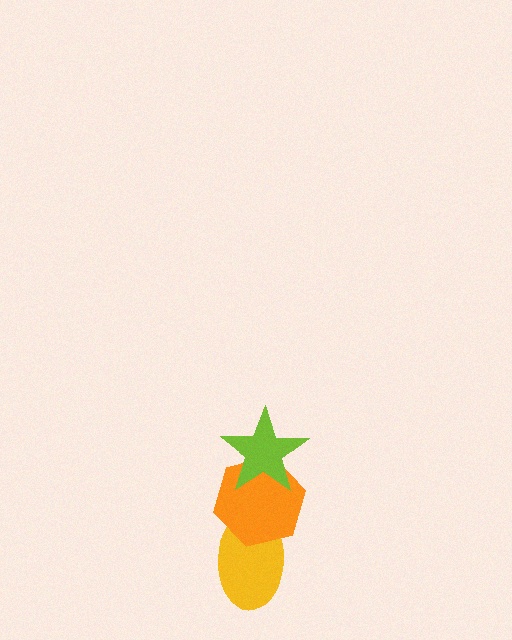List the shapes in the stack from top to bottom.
From top to bottom: the lime star, the orange hexagon, the yellow ellipse.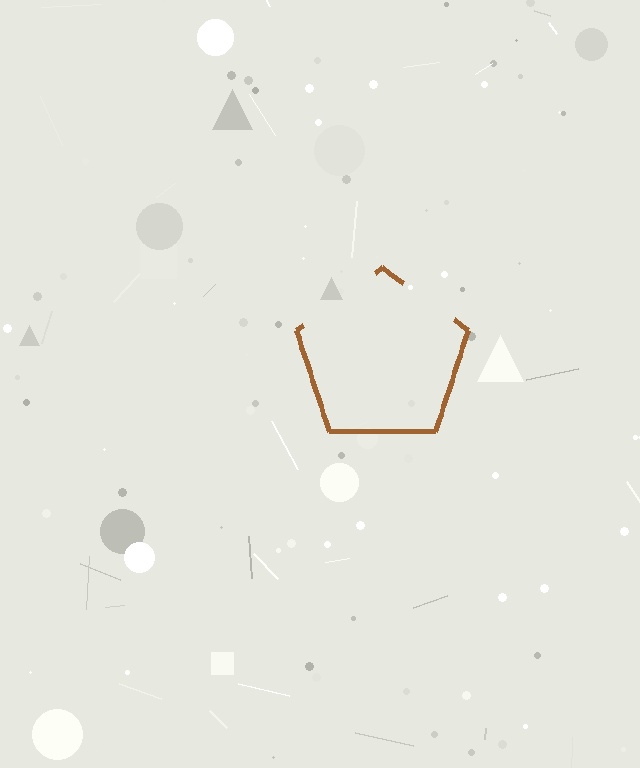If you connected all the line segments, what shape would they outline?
They would outline a pentagon.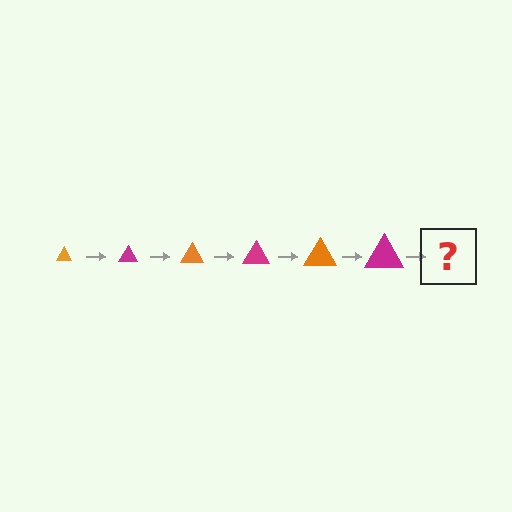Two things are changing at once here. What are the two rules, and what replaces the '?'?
The two rules are that the triangle grows larger each step and the color cycles through orange and magenta. The '?' should be an orange triangle, larger than the previous one.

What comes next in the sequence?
The next element should be an orange triangle, larger than the previous one.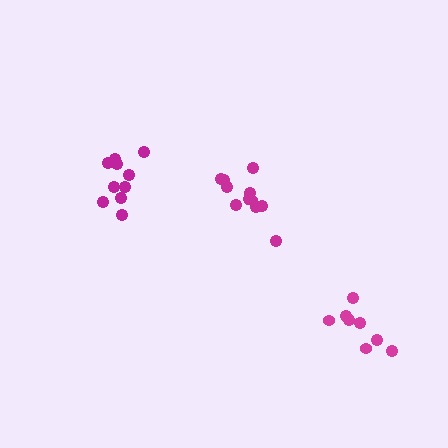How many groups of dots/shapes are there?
There are 3 groups.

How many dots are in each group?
Group 1: 10 dots, Group 2: 11 dots, Group 3: 8 dots (29 total).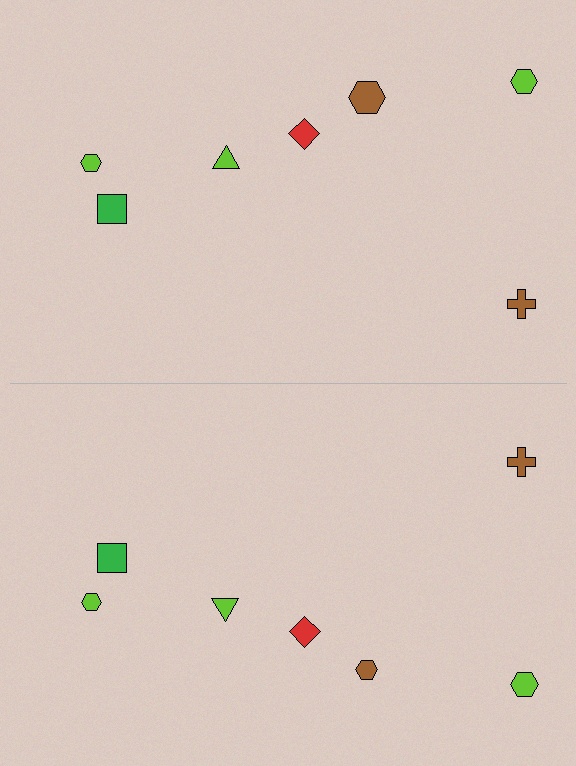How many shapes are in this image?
There are 14 shapes in this image.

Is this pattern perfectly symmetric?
No, the pattern is not perfectly symmetric. The brown hexagon on the bottom side has a different size than its mirror counterpart.